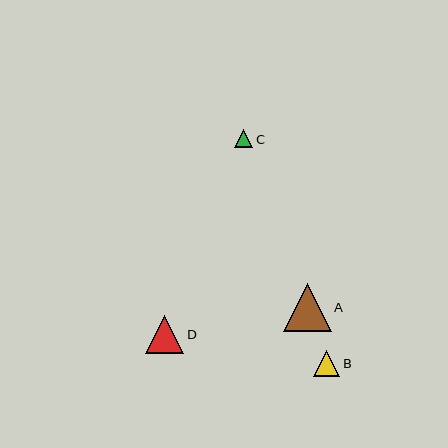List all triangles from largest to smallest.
From largest to smallest: A, D, B, C.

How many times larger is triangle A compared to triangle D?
Triangle A is approximately 1.3 times the size of triangle D.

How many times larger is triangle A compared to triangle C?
Triangle A is approximately 2.7 times the size of triangle C.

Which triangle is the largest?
Triangle A is the largest with a size of approximately 48 pixels.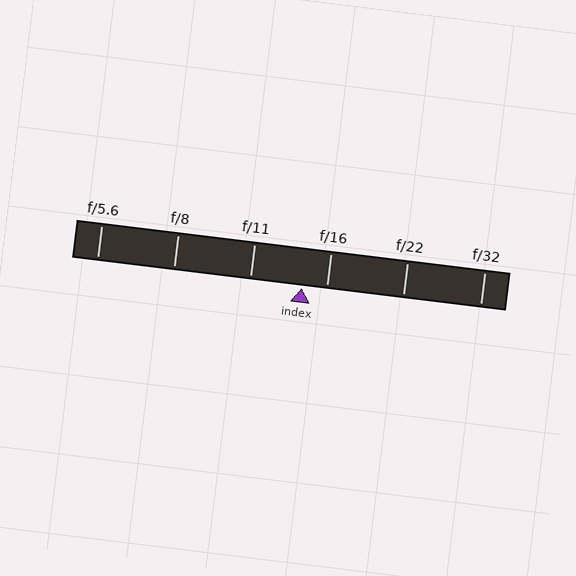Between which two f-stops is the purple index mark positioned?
The index mark is between f/11 and f/16.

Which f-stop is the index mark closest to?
The index mark is closest to f/16.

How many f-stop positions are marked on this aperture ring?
There are 6 f-stop positions marked.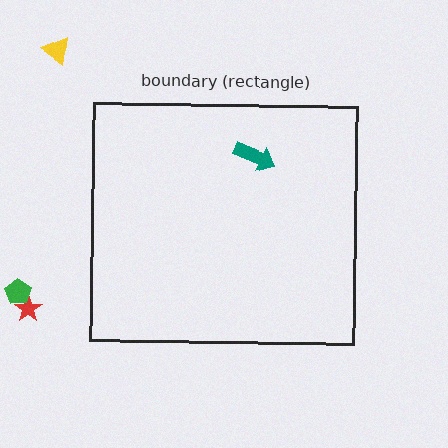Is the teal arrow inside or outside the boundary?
Inside.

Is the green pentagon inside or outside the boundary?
Outside.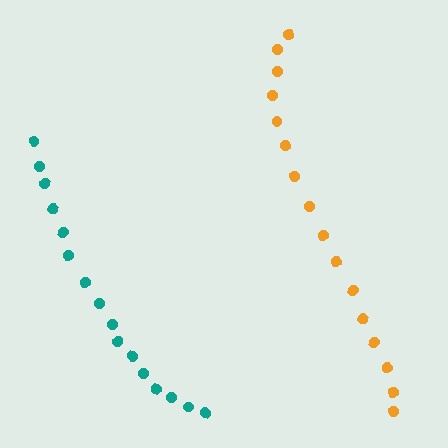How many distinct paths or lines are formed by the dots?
There are 2 distinct paths.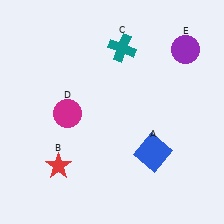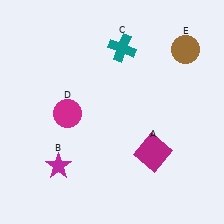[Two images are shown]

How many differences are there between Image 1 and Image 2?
There are 3 differences between the two images.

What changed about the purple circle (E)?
In Image 1, E is purple. In Image 2, it changed to brown.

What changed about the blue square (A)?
In Image 1, A is blue. In Image 2, it changed to magenta.